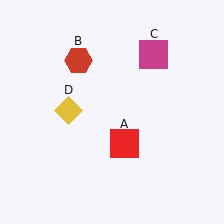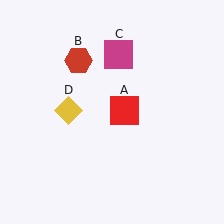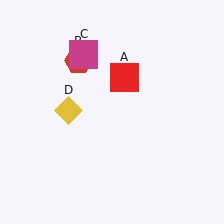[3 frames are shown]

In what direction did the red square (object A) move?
The red square (object A) moved up.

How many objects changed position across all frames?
2 objects changed position: red square (object A), magenta square (object C).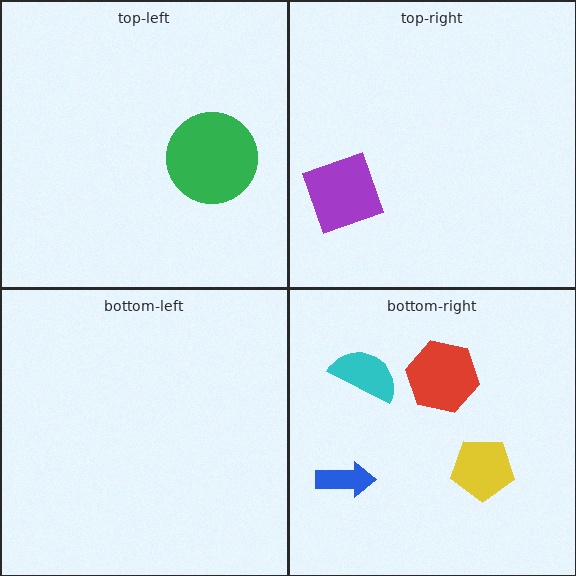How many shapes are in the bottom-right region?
4.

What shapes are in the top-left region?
The green circle.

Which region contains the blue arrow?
The bottom-right region.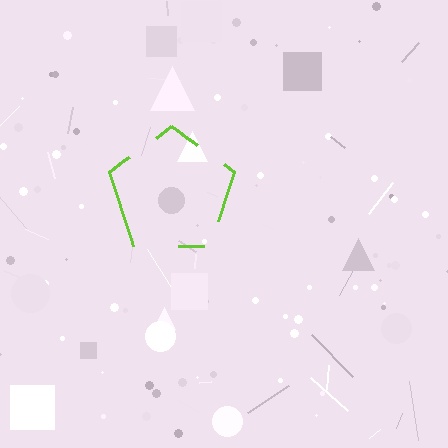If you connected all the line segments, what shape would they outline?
They would outline a pentagon.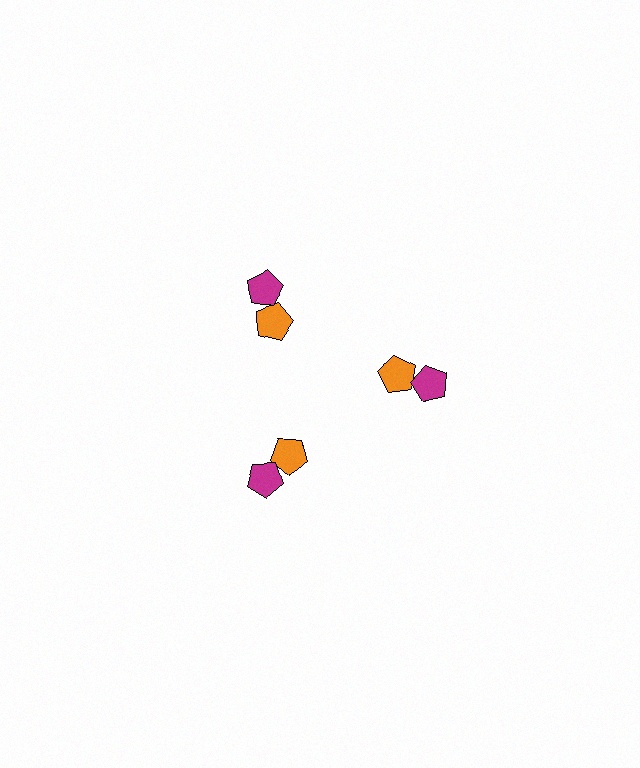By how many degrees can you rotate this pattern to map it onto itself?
The pattern maps onto itself every 120 degrees of rotation.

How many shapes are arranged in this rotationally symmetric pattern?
There are 6 shapes, arranged in 3 groups of 2.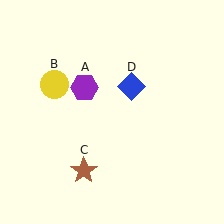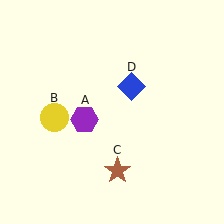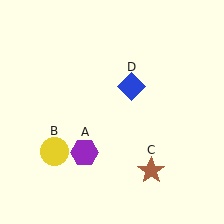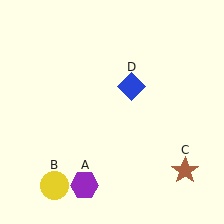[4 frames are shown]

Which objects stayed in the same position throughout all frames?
Blue diamond (object D) remained stationary.